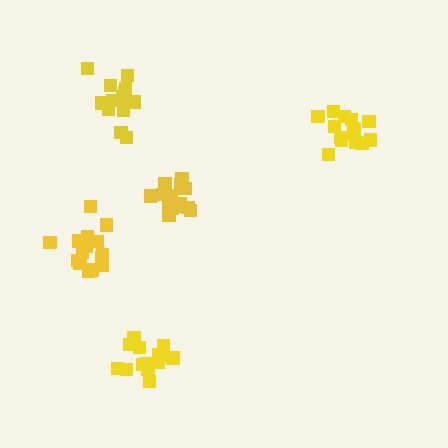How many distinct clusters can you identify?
There are 5 distinct clusters.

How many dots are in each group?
Group 1: 13 dots, Group 2: 14 dots, Group 3: 16 dots, Group 4: 14 dots, Group 5: 16 dots (73 total).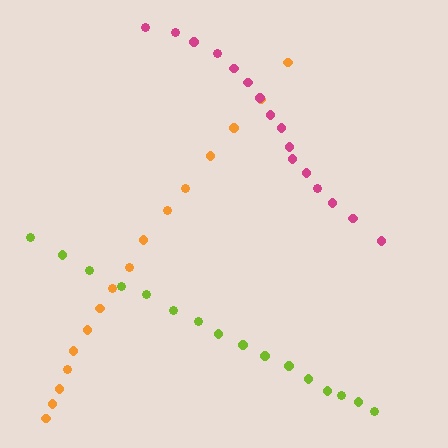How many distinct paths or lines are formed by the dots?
There are 3 distinct paths.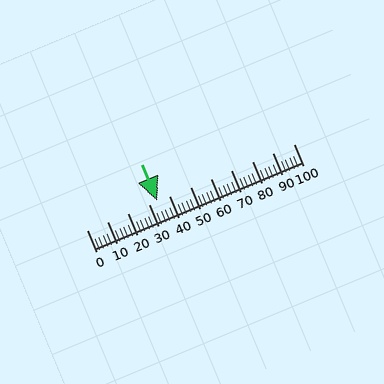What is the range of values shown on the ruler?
The ruler shows values from 0 to 100.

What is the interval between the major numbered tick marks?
The major tick marks are spaced 10 units apart.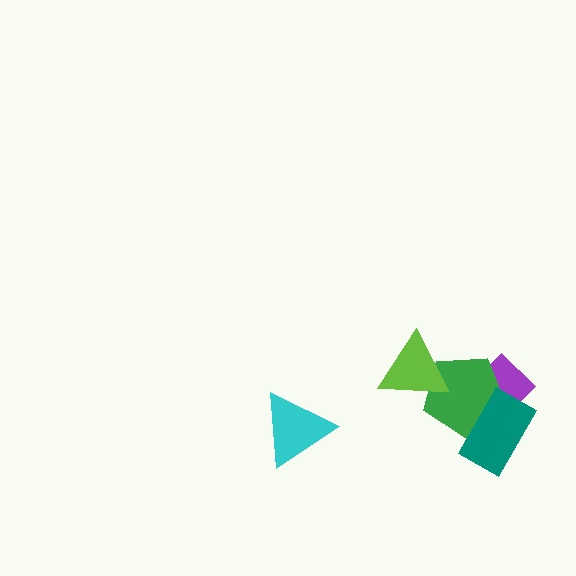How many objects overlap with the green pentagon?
3 objects overlap with the green pentagon.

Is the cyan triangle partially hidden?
No, no other shape covers it.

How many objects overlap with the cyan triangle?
0 objects overlap with the cyan triangle.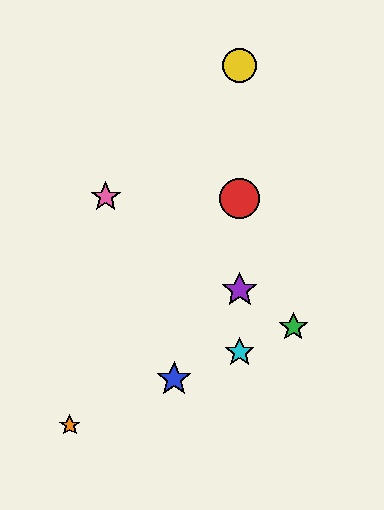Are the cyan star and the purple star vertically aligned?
Yes, both are at x≈240.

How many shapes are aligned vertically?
4 shapes (the red circle, the yellow circle, the purple star, the cyan star) are aligned vertically.